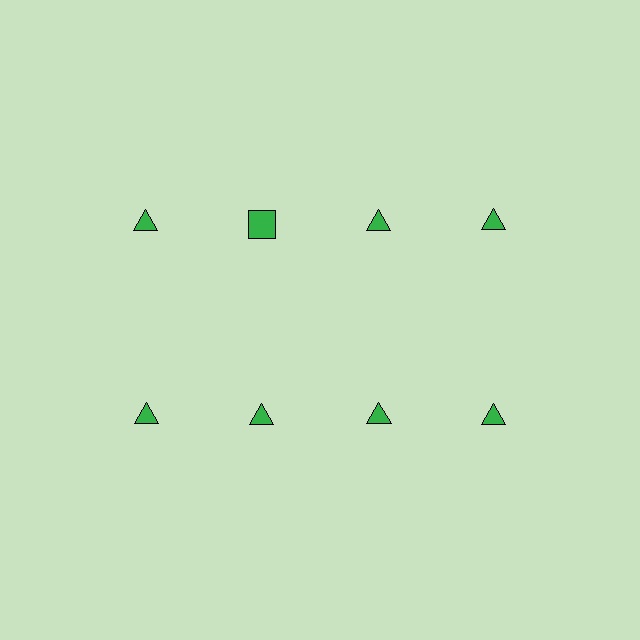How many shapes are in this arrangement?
There are 8 shapes arranged in a grid pattern.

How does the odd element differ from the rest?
It has a different shape: square instead of triangle.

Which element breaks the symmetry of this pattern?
The green square in the top row, second from left column breaks the symmetry. All other shapes are green triangles.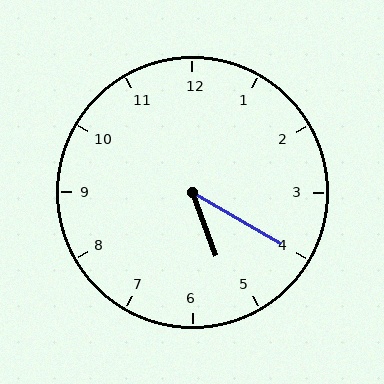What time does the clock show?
5:20.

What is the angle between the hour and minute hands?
Approximately 40 degrees.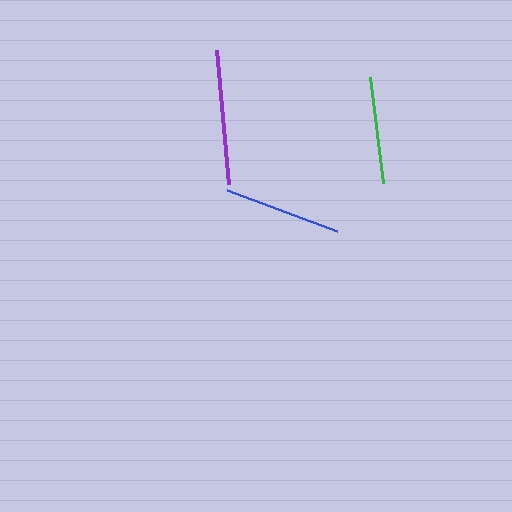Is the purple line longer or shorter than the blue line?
The purple line is longer than the blue line.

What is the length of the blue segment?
The blue segment is approximately 117 pixels long.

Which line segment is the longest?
The purple line is the longest at approximately 135 pixels.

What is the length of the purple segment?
The purple segment is approximately 135 pixels long.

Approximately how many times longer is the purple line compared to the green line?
The purple line is approximately 1.3 times the length of the green line.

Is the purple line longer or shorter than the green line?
The purple line is longer than the green line.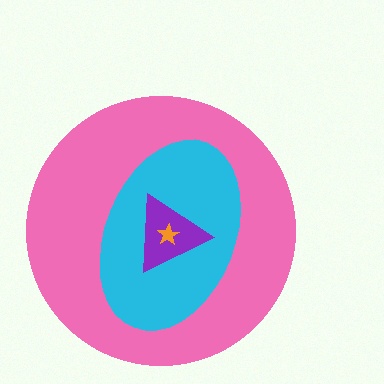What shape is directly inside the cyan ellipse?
The purple triangle.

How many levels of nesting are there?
4.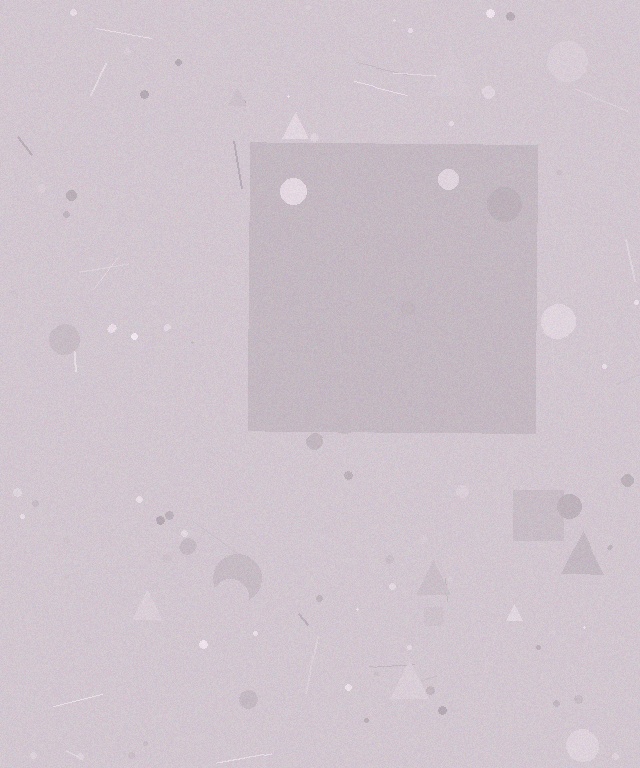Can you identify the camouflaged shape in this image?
The camouflaged shape is a square.